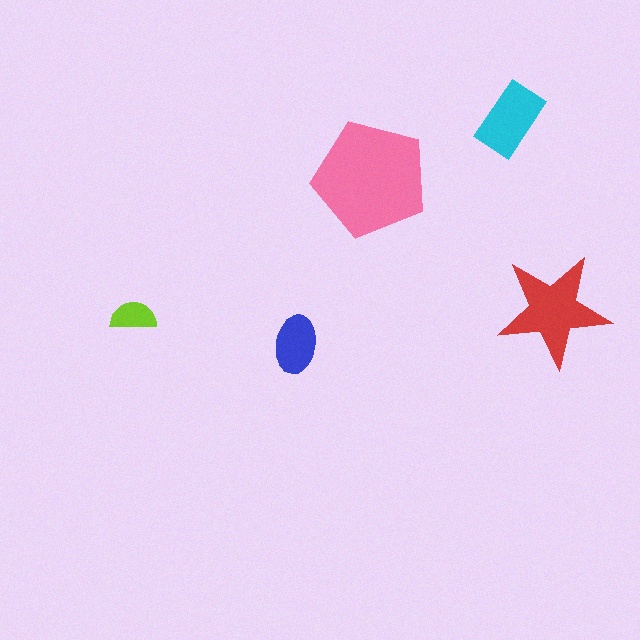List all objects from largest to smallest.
The pink pentagon, the red star, the cyan rectangle, the blue ellipse, the lime semicircle.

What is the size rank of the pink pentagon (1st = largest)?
1st.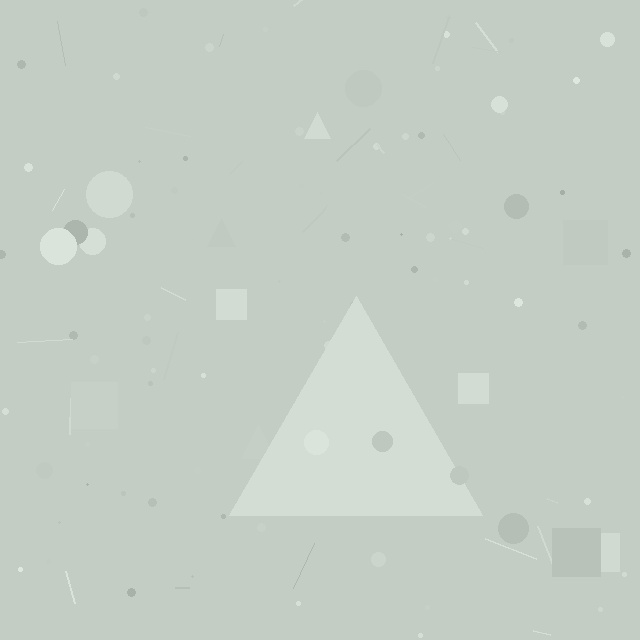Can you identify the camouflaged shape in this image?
The camouflaged shape is a triangle.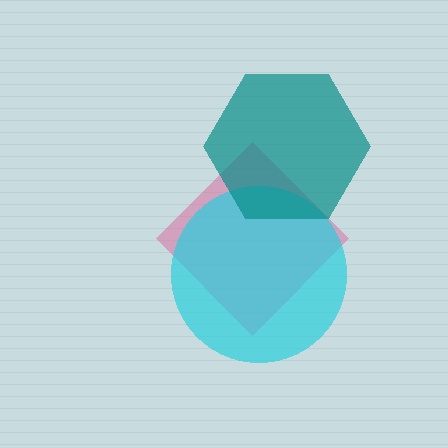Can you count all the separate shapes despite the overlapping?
Yes, there are 3 separate shapes.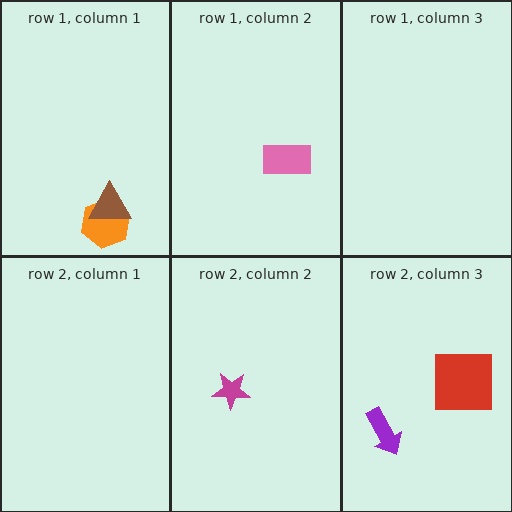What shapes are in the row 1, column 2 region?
The pink rectangle.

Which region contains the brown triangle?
The row 1, column 1 region.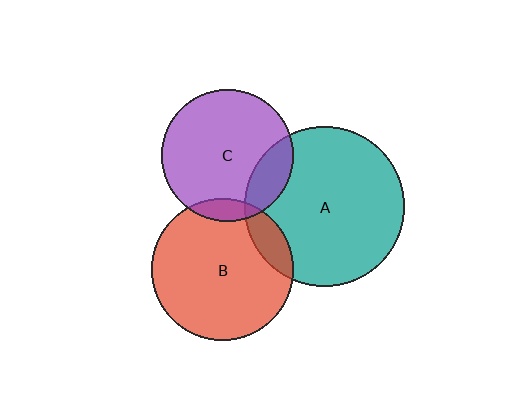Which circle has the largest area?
Circle A (teal).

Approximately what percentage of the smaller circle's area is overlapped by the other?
Approximately 15%.